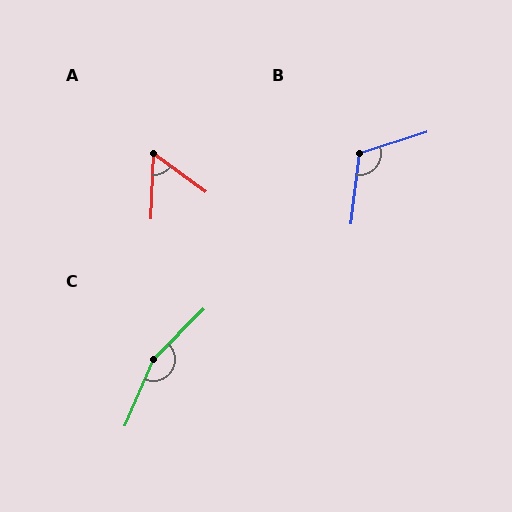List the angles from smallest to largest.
A (55°), B (114°), C (158°).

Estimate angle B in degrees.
Approximately 114 degrees.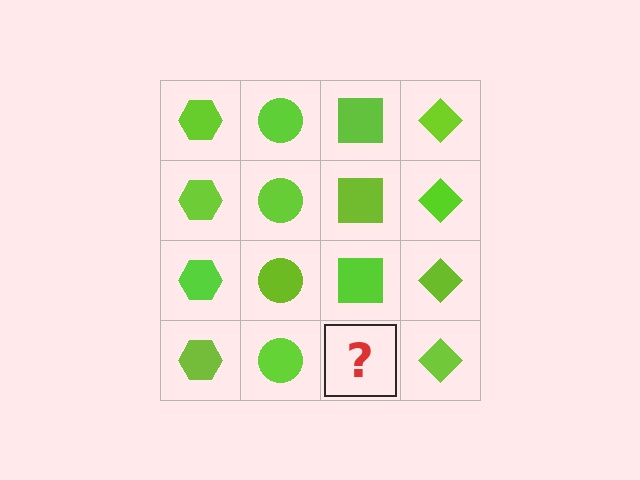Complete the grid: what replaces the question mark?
The question mark should be replaced with a lime square.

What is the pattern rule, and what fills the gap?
The rule is that each column has a consistent shape. The gap should be filled with a lime square.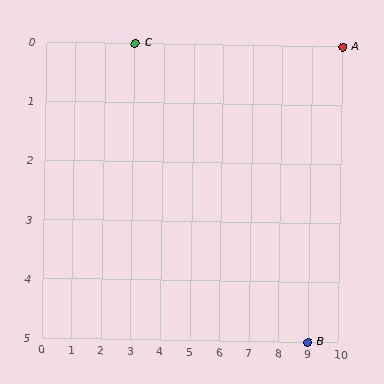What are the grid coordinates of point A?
Point A is at grid coordinates (10, 0).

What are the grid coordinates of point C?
Point C is at grid coordinates (3, 0).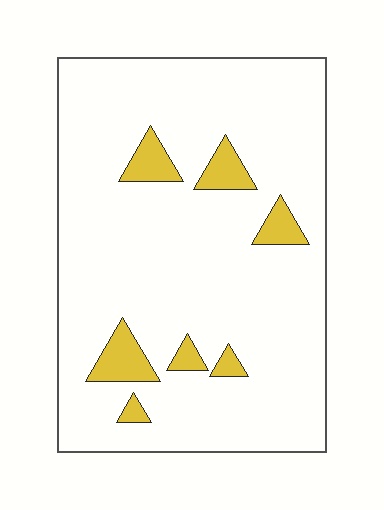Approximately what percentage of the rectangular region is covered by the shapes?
Approximately 10%.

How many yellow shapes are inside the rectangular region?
7.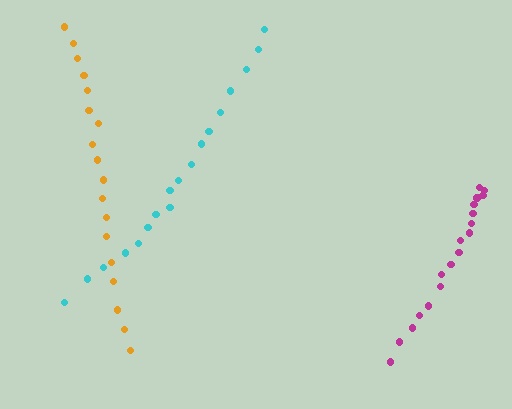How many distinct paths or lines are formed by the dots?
There are 3 distinct paths.